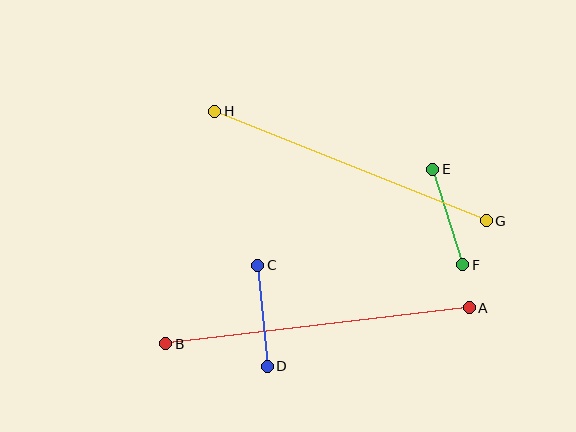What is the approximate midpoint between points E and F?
The midpoint is at approximately (448, 217) pixels.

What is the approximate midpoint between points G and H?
The midpoint is at approximately (350, 166) pixels.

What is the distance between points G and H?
The distance is approximately 293 pixels.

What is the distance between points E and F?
The distance is approximately 100 pixels.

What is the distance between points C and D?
The distance is approximately 101 pixels.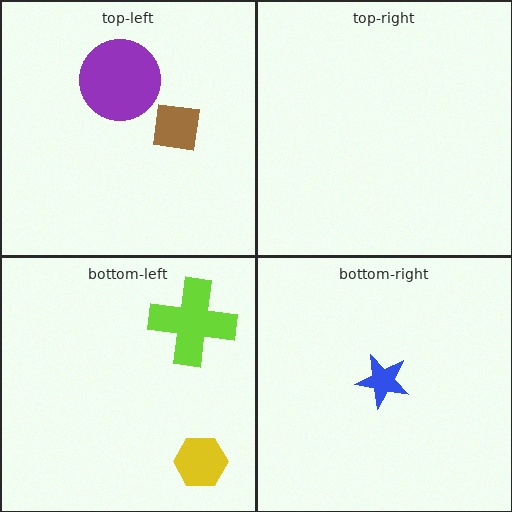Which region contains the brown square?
The top-left region.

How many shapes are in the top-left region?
2.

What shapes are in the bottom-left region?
The lime cross, the yellow hexagon.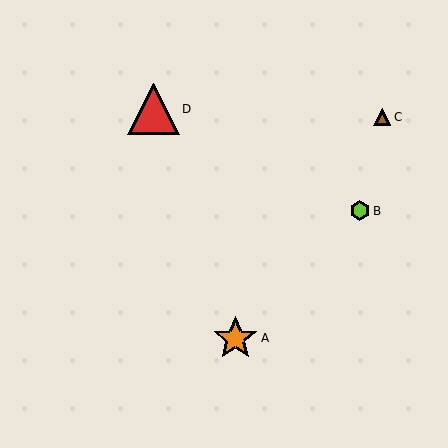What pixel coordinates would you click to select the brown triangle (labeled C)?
Click at (382, 117) to select the brown triangle C.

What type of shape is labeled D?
Shape D is a red triangle.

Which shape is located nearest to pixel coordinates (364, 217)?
The lime hexagon (labeled B) at (360, 211) is nearest to that location.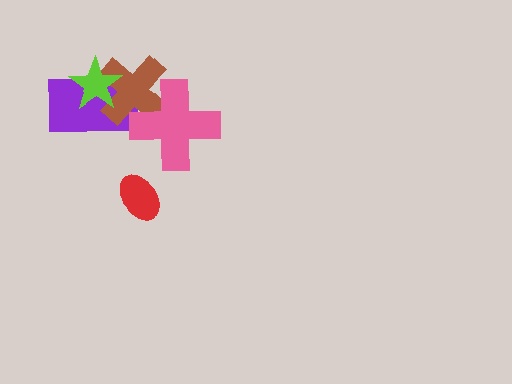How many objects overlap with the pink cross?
1 object overlaps with the pink cross.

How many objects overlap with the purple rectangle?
2 objects overlap with the purple rectangle.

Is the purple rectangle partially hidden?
Yes, it is partially covered by another shape.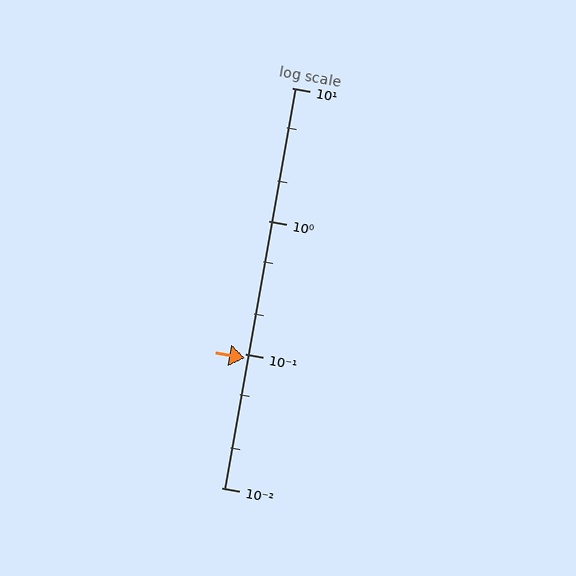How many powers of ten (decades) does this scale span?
The scale spans 3 decades, from 0.01 to 10.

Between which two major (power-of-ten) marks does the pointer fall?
The pointer is between 0.01 and 0.1.